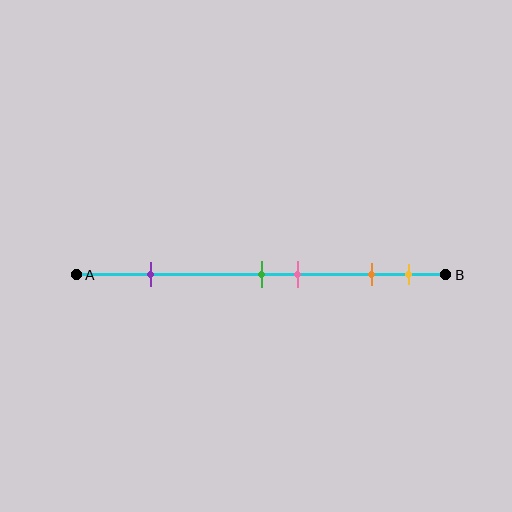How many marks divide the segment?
There are 5 marks dividing the segment.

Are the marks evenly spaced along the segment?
No, the marks are not evenly spaced.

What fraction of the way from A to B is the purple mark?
The purple mark is approximately 20% (0.2) of the way from A to B.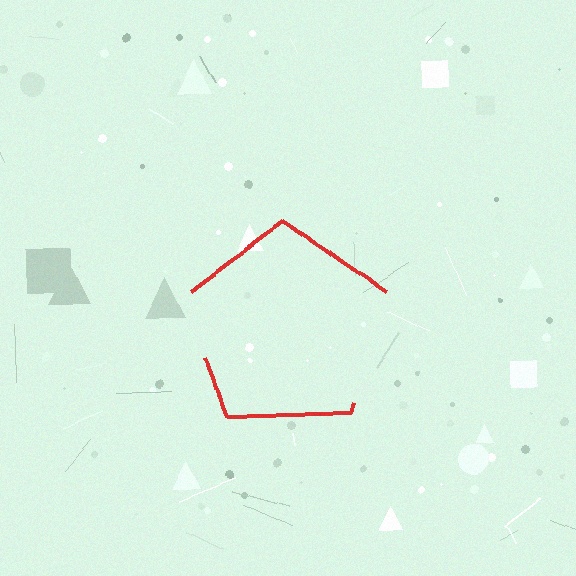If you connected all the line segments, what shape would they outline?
They would outline a pentagon.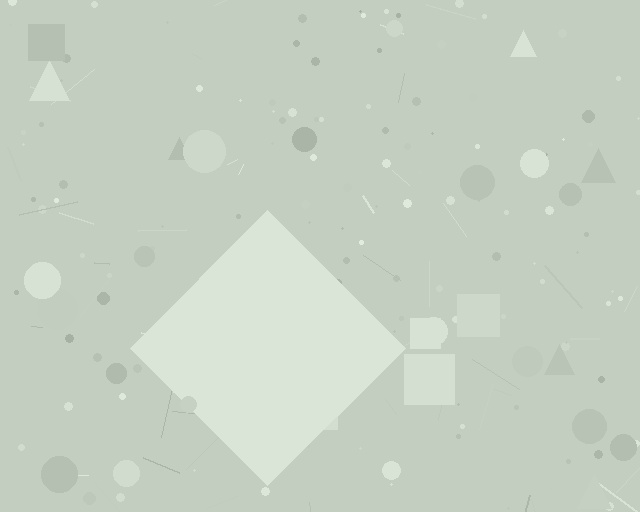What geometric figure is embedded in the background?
A diamond is embedded in the background.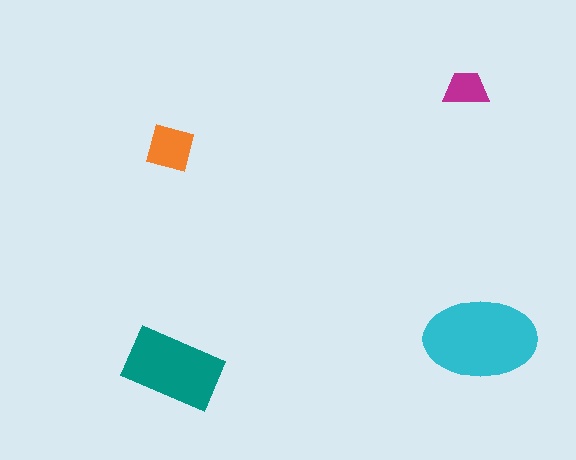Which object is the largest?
The cyan ellipse.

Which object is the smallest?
The magenta trapezoid.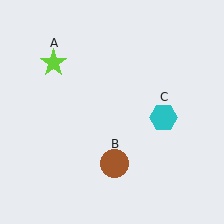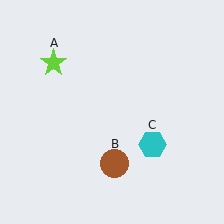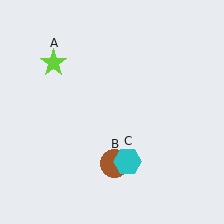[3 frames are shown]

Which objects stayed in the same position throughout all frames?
Lime star (object A) and brown circle (object B) remained stationary.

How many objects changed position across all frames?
1 object changed position: cyan hexagon (object C).